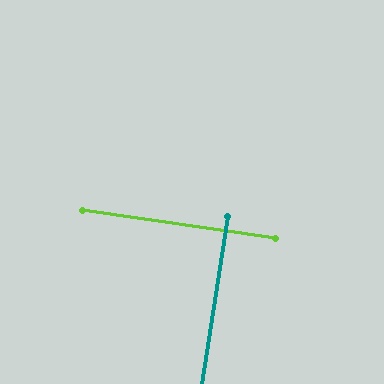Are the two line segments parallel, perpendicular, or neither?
Perpendicular — they meet at approximately 89°.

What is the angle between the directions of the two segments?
Approximately 89 degrees.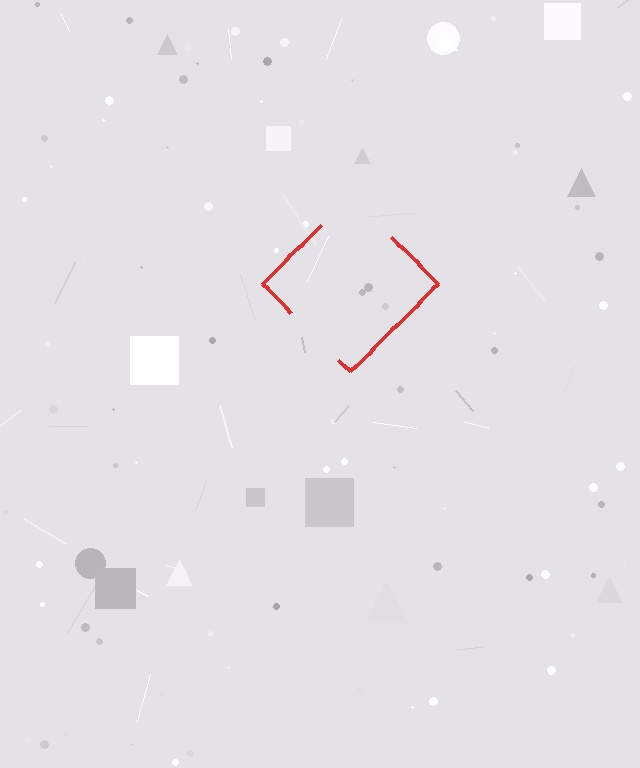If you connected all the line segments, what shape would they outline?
They would outline a diamond.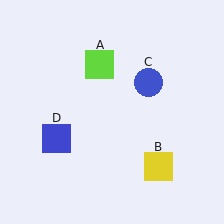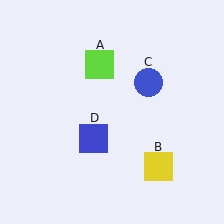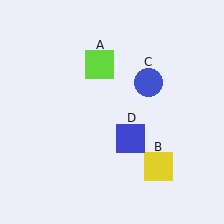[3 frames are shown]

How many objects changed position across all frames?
1 object changed position: blue square (object D).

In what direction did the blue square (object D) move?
The blue square (object D) moved right.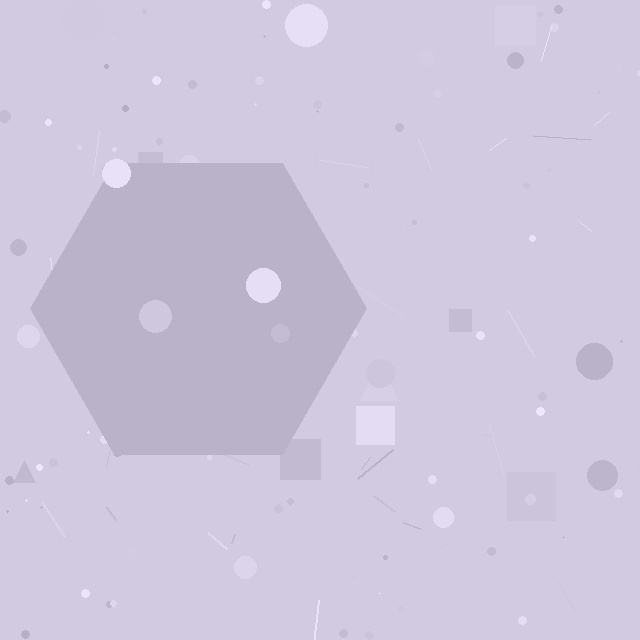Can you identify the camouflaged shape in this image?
The camouflaged shape is a hexagon.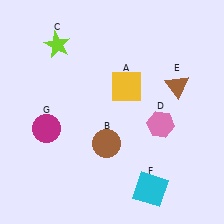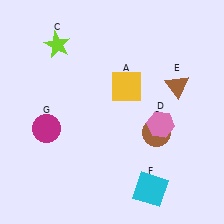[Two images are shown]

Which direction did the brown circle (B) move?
The brown circle (B) moved right.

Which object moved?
The brown circle (B) moved right.